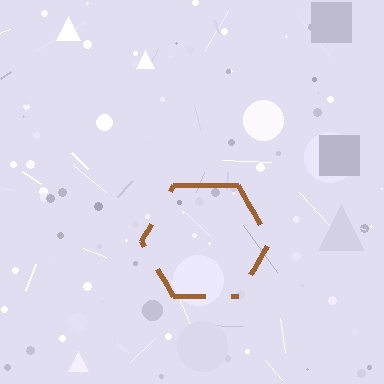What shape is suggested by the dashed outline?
The dashed outline suggests a hexagon.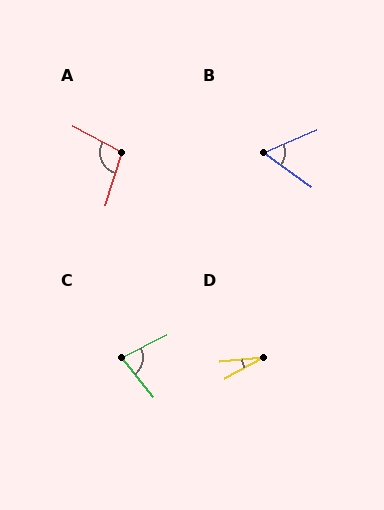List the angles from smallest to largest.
D (23°), B (59°), C (78°), A (101°).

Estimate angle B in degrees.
Approximately 59 degrees.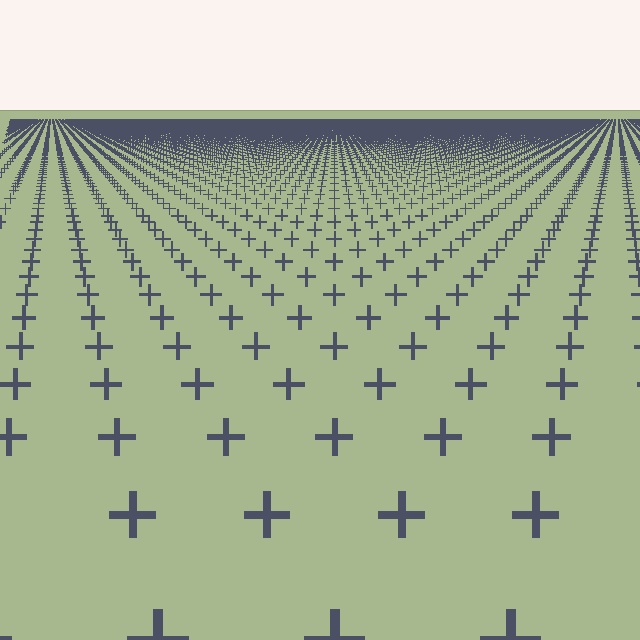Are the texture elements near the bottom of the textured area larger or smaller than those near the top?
Larger. Near the bottom, elements are closer to the viewer and appear at a bigger on-screen size.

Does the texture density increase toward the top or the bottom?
Density increases toward the top.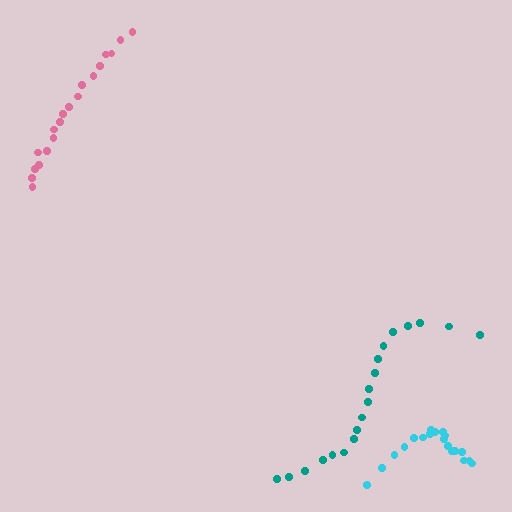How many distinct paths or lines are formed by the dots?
There are 3 distinct paths.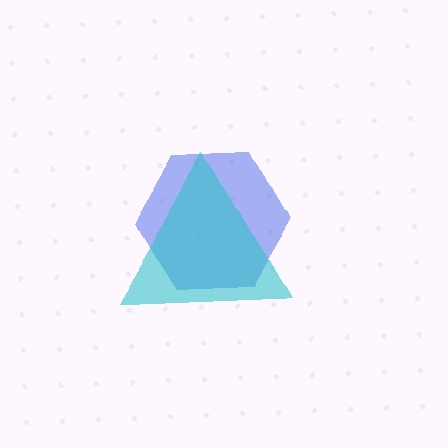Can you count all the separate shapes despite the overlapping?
Yes, there are 2 separate shapes.